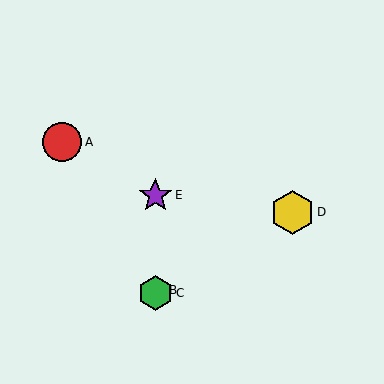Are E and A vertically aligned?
No, E is at x≈155 and A is at x≈62.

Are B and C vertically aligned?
Yes, both are at x≈155.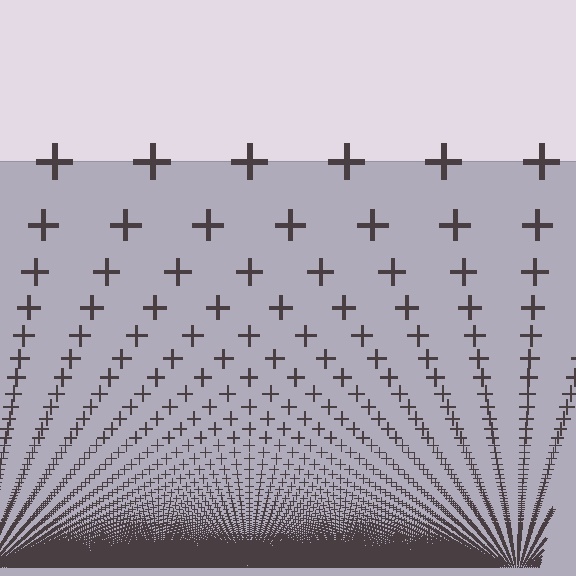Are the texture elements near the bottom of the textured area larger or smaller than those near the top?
Smaller. The gradient is inverted — elements near the bottom are smaller and denser.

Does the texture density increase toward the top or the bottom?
Density increases toward the bottom.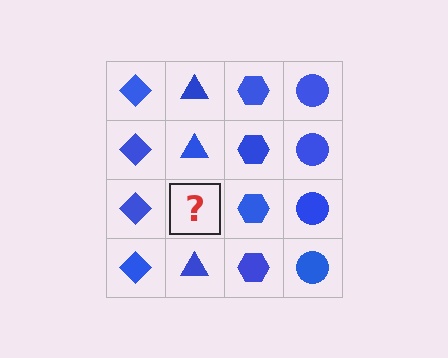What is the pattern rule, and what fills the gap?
The rule is that each column has a consistent shape. The gap should be filled with a blue triangle.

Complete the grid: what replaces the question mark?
The question mark should be replaced with a blue triangle.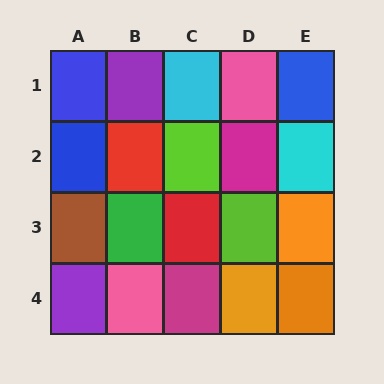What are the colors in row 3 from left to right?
Brown, green, red, lime, orange.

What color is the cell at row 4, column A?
Purple.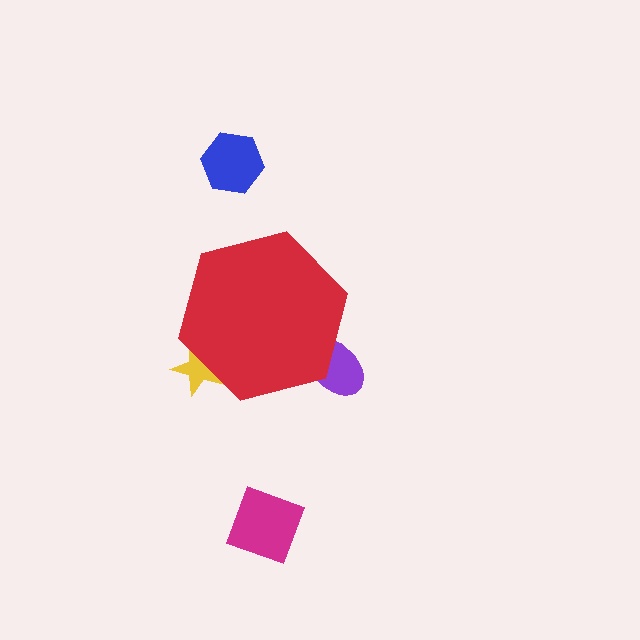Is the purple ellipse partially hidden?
Yes, the purple ellipse is partially hidden behind the red hexagon.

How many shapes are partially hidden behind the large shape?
2 shapes are partially hidden.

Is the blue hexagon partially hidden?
No, the blue hexagon is fully visible.